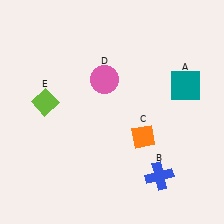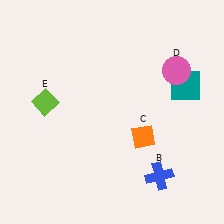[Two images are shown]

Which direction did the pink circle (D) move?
The pink circle (D) moved right.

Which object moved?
The pink circle (D) moved right.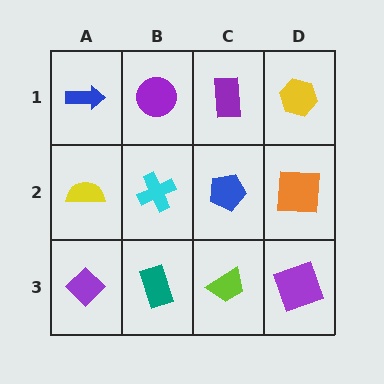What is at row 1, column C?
A purple rectangle.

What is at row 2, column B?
A cyan cross.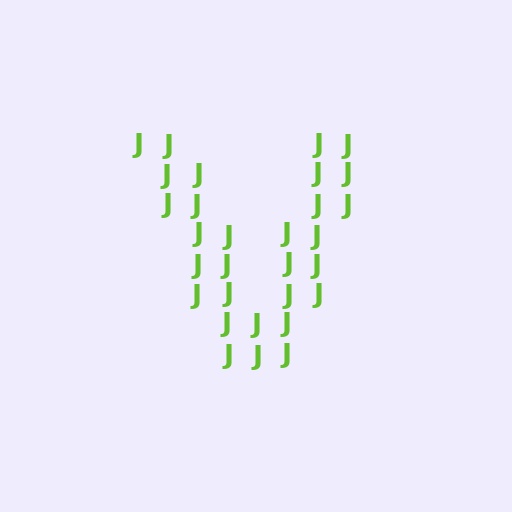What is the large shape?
The large shape is the letter V.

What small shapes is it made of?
It is made of small letter J's.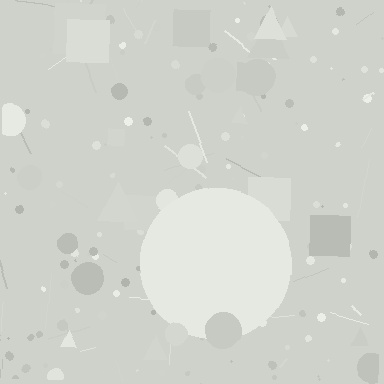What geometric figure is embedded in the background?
A circle is embedded in the background.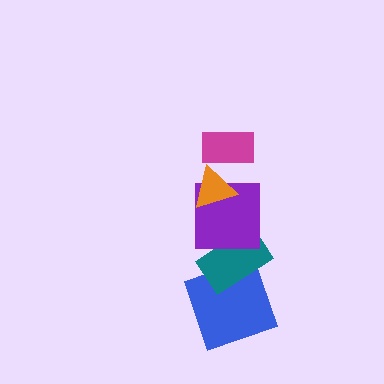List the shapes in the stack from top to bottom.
From top to bottom: the magenta rectangle, the orange triangle, the purple square, the teal rectangle, the blue square.